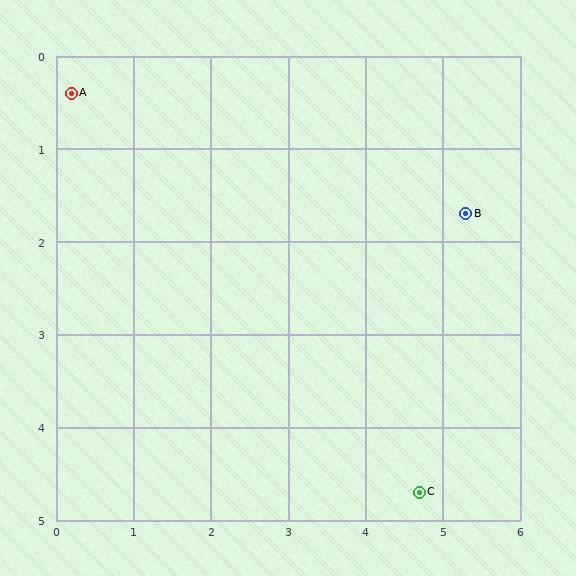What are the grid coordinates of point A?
Point A is at approximately (0.2, 0.4).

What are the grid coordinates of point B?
Point B is at approximately (5.3, 1.7).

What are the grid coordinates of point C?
Point C is at approximately (4.7, 4.7).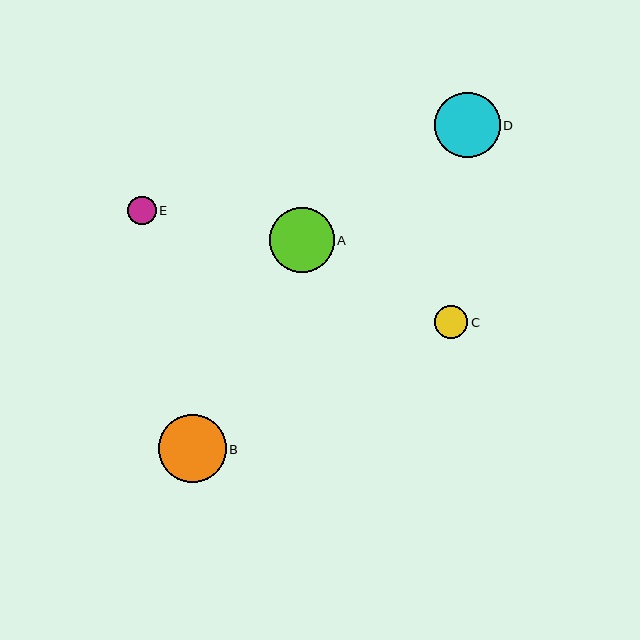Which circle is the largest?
Circle B is the largest with a size of approximately 68 pixels.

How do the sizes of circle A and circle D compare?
Circle A and circle D are approximately the same size.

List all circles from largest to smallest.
From largest to smallest: B, A, D, C, E.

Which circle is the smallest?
Circle E is the smallest with a size of approximately 28 pixels.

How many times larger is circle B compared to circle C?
Circle B is approximately 2.1 times the size of circle C.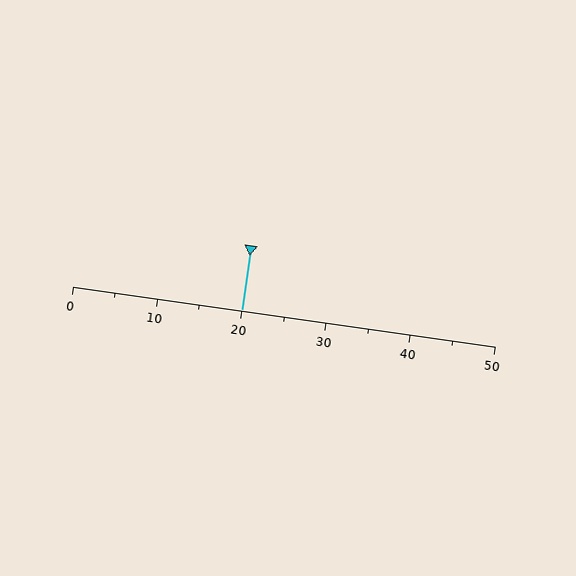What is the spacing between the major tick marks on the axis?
The major ticks are spaced 10 apart.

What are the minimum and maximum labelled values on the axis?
The axis runs from 0 to 50.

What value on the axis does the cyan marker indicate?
The marker indicates approximately 20.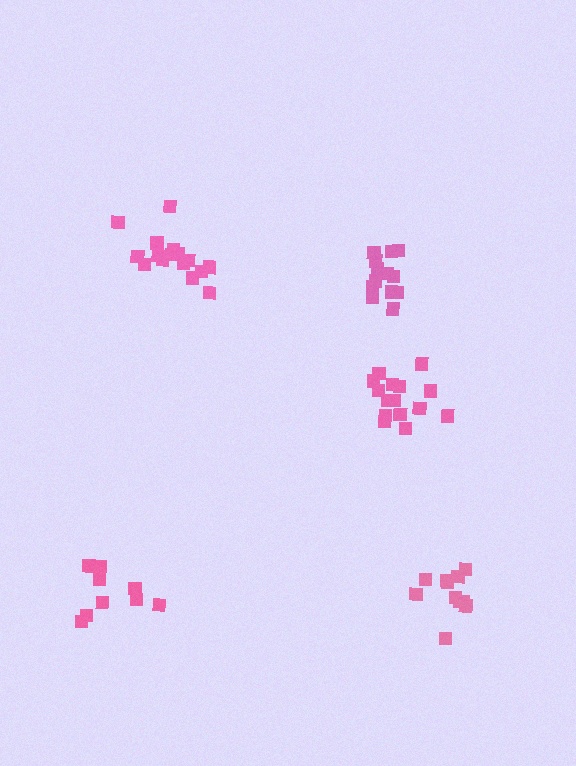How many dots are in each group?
Group 1: 10 dots, Group 2: 11 dots, Group 3: 15 dots, Group 4: 13 dots, Group 5: 16 dots (65 total).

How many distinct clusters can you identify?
There are 5 distinct clusters.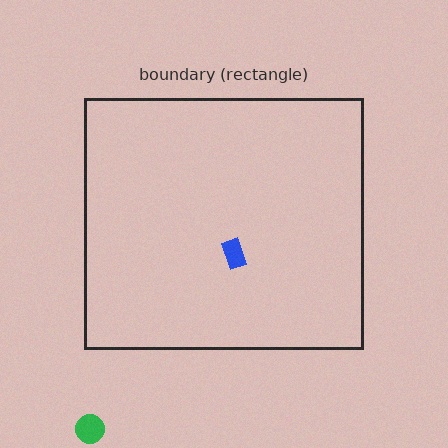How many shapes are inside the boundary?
1 inside, 1 outside.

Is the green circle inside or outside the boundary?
Outside.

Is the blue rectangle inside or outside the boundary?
Inside.